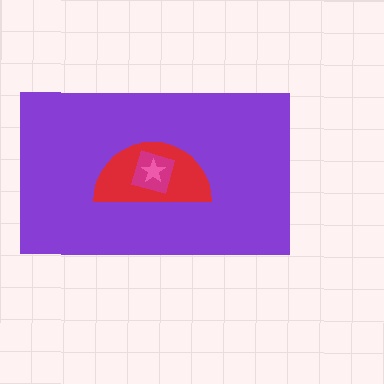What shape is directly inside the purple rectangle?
The red semicircle.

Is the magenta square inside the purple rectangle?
Yes.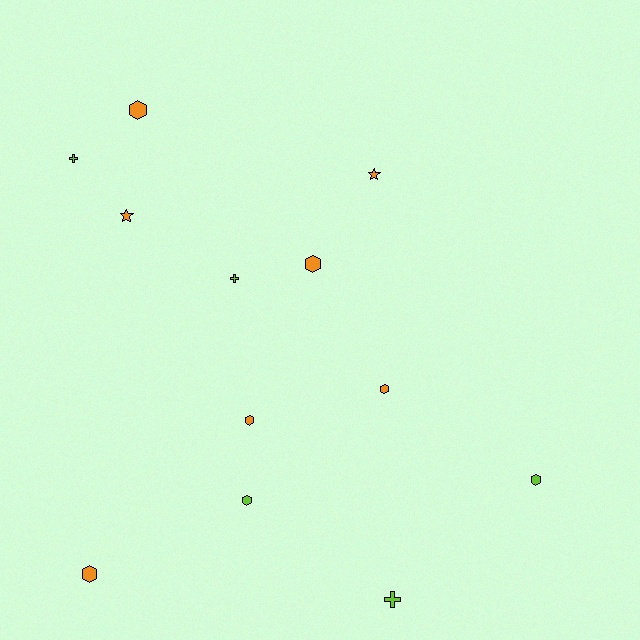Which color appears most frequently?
Orange, with 7 objects.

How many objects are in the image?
There are 12 objects.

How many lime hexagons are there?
There are 2 lime hexagons.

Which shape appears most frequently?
Hexagon, with 7 objects.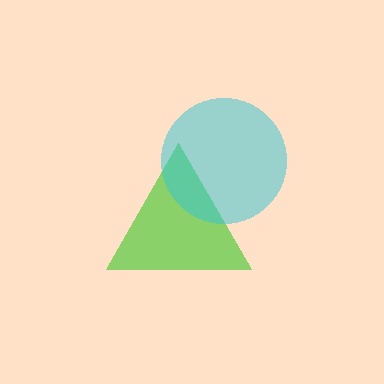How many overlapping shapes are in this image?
There are 2 overlapping shapes in the image.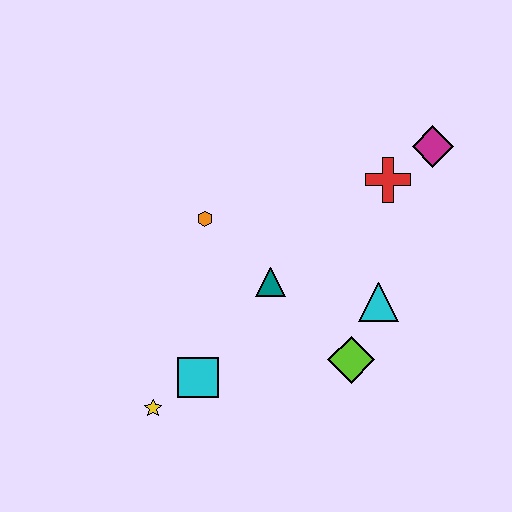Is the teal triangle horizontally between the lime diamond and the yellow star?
Yes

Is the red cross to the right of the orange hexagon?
Yes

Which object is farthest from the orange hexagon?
The magenta diamond is farthest from the orange hexagon.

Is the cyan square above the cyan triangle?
No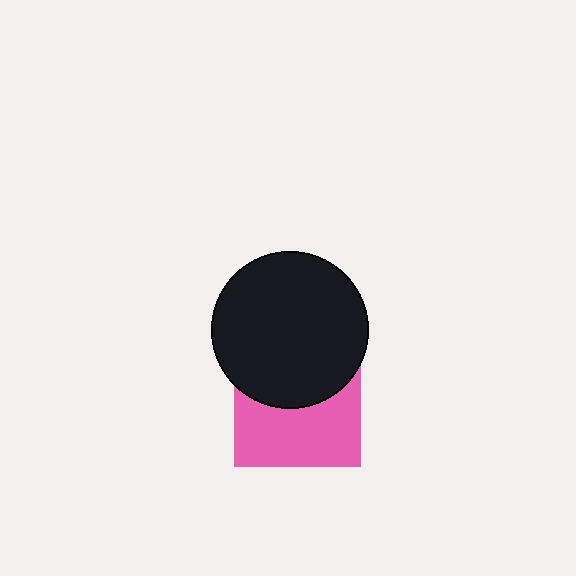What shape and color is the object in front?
The object in front is a black circle.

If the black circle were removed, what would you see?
You would see the complete pink square.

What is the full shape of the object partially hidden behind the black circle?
The partially hidden object is a pink square.